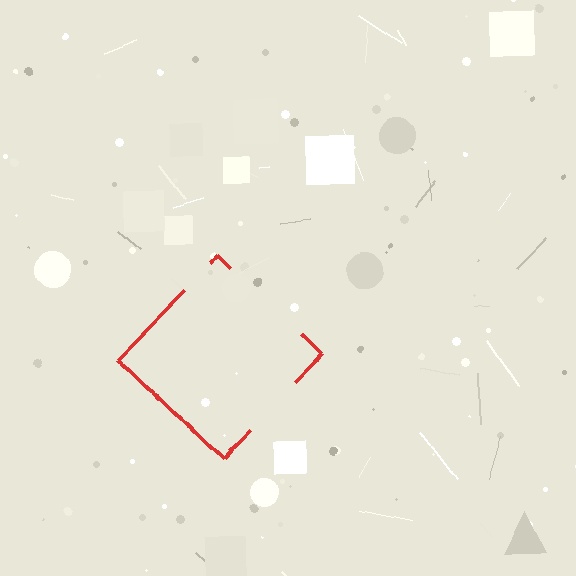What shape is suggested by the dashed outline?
The dashed outline suggests a diamond.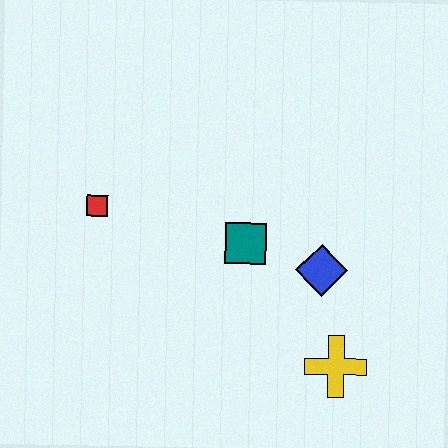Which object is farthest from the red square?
The yellow cross is farthest from the red square.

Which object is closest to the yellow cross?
The blue diamond is closest to the yellow cross.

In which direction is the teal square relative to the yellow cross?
The teal square is above the yellow cross.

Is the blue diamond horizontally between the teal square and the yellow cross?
Yes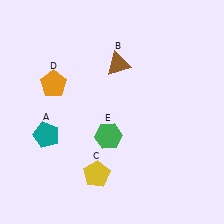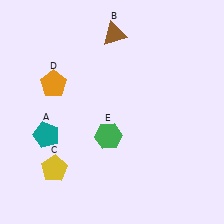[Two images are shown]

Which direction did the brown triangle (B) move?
The brown triangle (B) moved up.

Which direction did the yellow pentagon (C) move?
The yellow pentagon (C) moved left.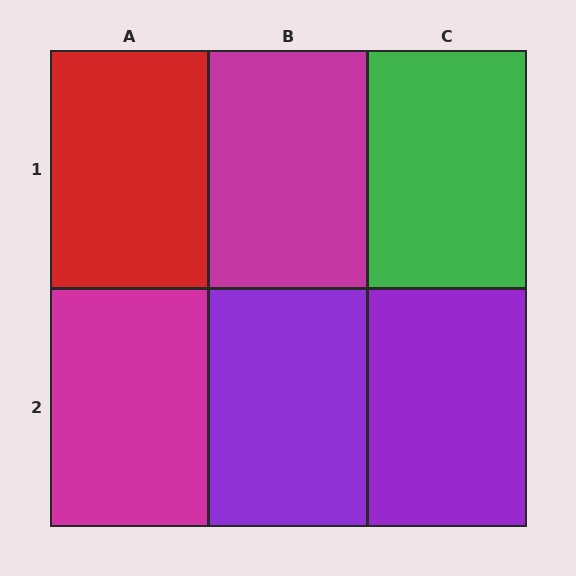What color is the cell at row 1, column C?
Green.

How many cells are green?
1 cell is green.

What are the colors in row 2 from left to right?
Magenta, purple, purple.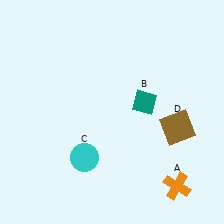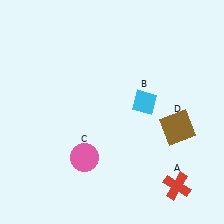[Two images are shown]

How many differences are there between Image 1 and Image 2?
There are 3 differences between the two images.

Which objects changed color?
A changed from orange to red. B changed from teal to cyan. C changed from cyan to pink.